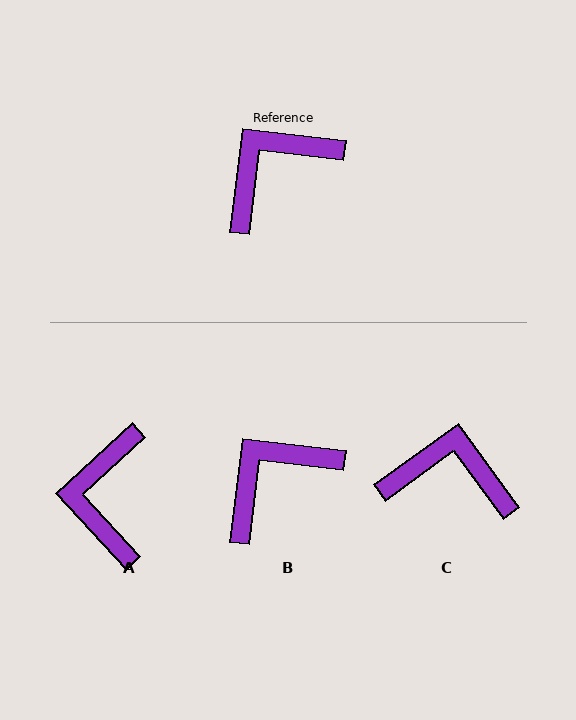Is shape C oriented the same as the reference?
No, it is off by about 47 degrees.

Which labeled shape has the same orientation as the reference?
B.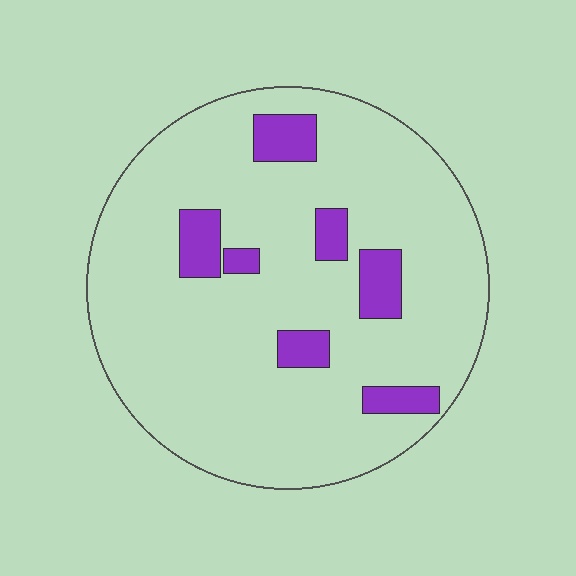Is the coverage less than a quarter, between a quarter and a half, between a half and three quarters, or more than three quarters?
Less than a quarter.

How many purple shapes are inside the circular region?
7.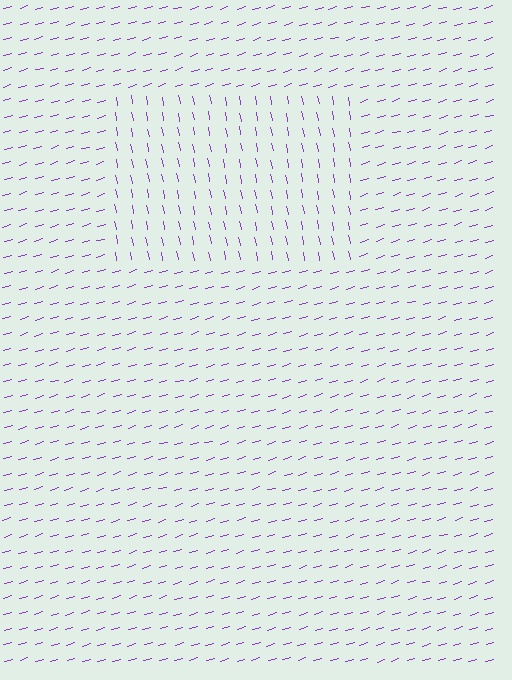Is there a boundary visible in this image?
Yes, there is a texture boundary formed by a change in line orientation.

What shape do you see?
I see a rectangle.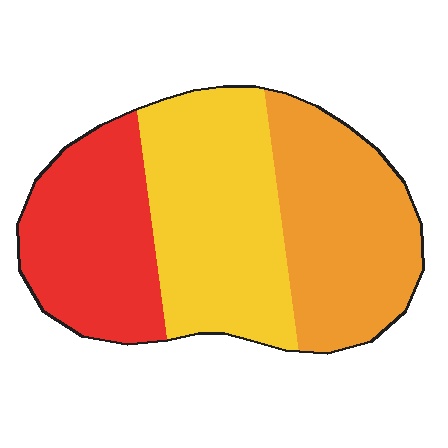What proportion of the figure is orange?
Orange takes up about one third (1/3) of the figure.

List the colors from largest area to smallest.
From largest to smallest: yellow, orange, red.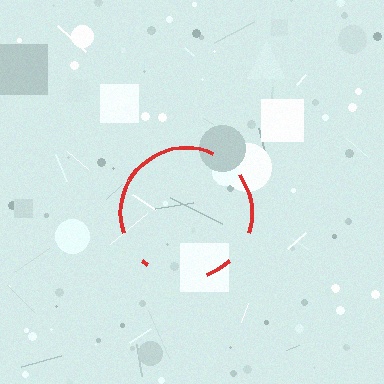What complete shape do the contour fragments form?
The contour fragments form a circle.